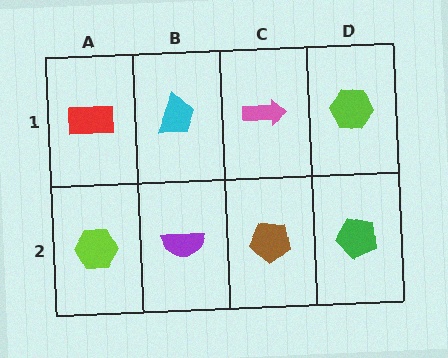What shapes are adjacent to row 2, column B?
A cyan trapezoid (row 1, column B), a lime hexagon (row 2, column A), a brown pentagon (row 2, column C).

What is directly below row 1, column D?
A green pentagon.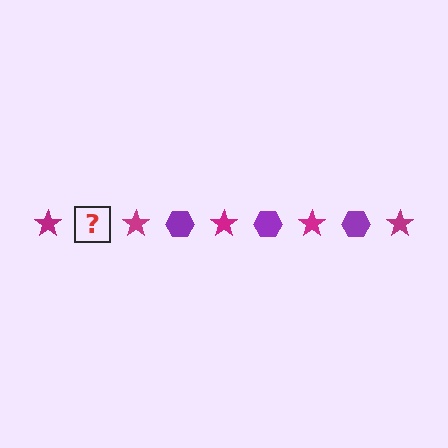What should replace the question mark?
The question mark should be replaced with a purple hexagon.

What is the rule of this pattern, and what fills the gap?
The rule is that the pattern alternates between magenta star and purple hexagon. The gap should be filled with a purple hexagon.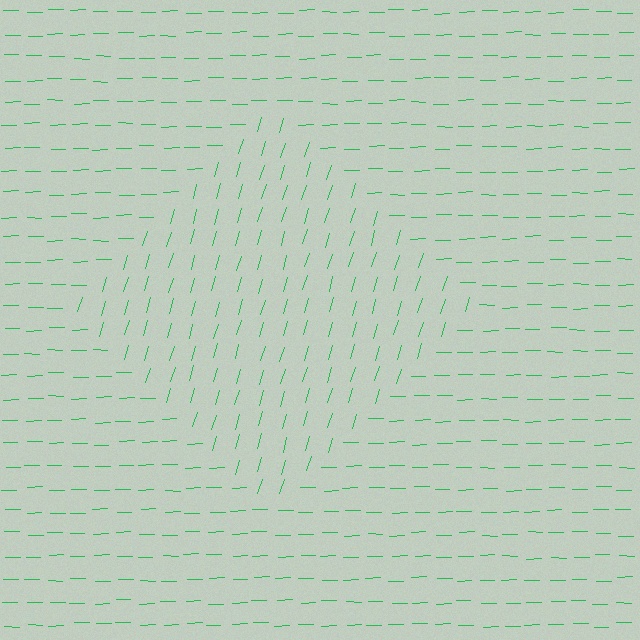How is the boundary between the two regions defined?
The boundary is defined purely by a change in line orientation (approximately 72 degrees difference). All lines are the same color and thickness.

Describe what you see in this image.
The image is filled with small green line segments. A diamond region in the image has lines oriented differently from the surrounding lines, creating a visible texture boundary.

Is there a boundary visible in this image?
Yes, there is a texture boundary formed by a change in line orientation.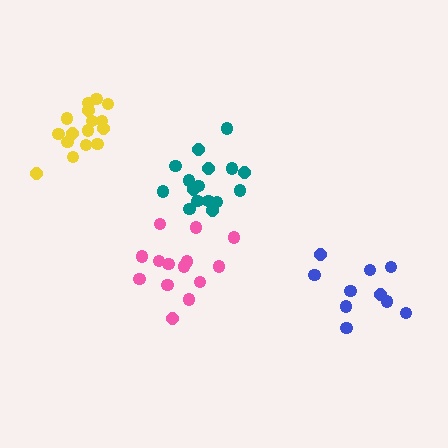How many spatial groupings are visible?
There are 4 spatial groupings.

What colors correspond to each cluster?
The clusters are colored: teal, pink, blue, yellow.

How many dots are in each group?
Group 1: 16 dots, Group 2: 14 dots, Group 3: 10 dots, Group 4: 16 dots (56 total).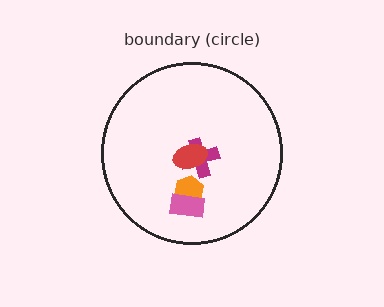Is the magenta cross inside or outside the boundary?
Inside.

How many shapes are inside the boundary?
4 inside, 0 outside.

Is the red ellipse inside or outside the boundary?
Inside.